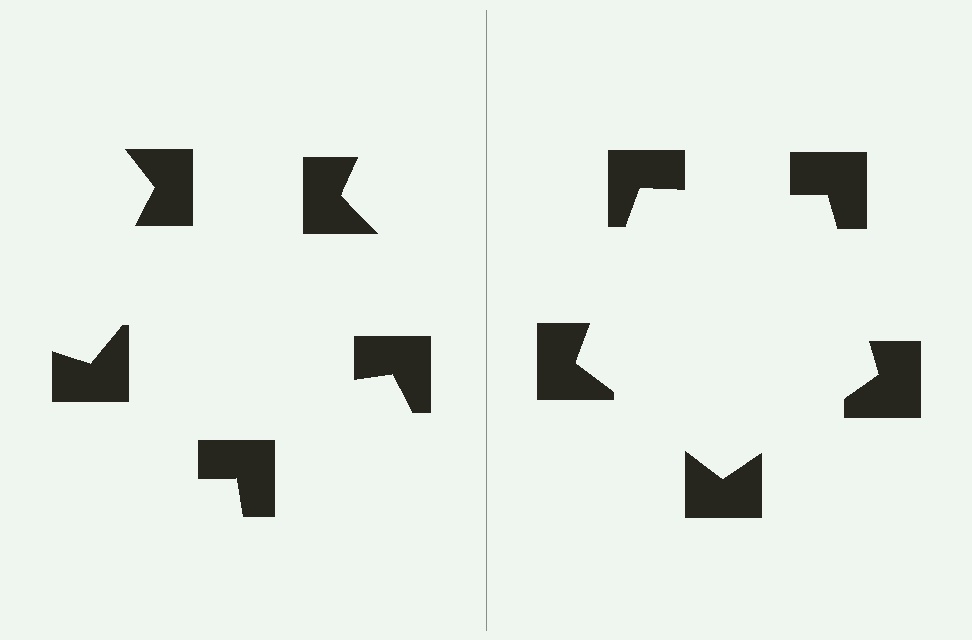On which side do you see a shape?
An illusory pentagon appears on the right side. On the left side the wedge cuts are rotated, so no coherent shape forms.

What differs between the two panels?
The notched squares are positioned identically on both sides; only the wedge orientations differ. On the right they align to a pentagon; on the left they are misaligned.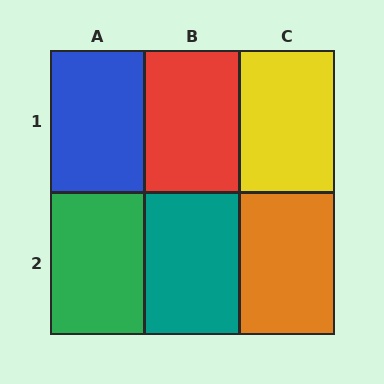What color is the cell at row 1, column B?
Red.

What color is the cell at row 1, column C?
Yellow.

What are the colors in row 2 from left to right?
Green, teal, orange.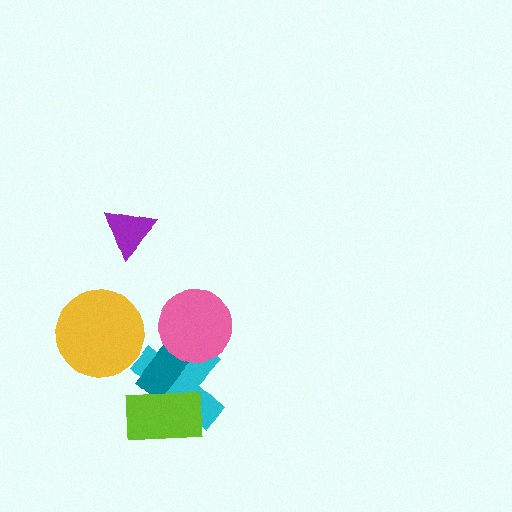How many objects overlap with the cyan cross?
3 objects overlap with the cyan cross.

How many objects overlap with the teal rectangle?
2 objects overlap with the teal rectangle.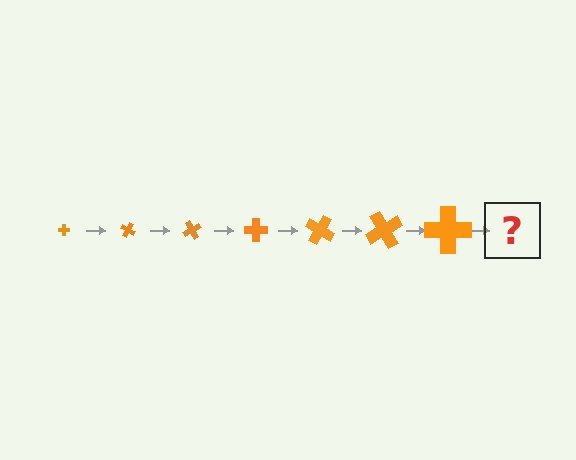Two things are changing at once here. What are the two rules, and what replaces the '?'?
The two rules are that the cross grows larger each step and it rotates 30 degrees each step. The '?' should be a cross, larger than the previous one and rotated 210 degrees from the start.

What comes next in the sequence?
The next element should be a cross, larger than the previous one and rotated 210 degrees from the start.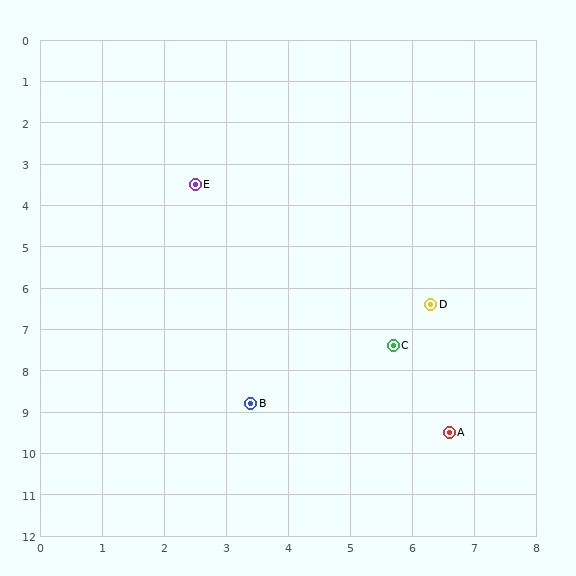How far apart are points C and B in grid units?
Points C and B are about 2.7 grid units apart.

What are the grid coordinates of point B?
Point B is at approximately (3.4, 8.8).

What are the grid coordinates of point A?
Point A is at approximately (6.6, 9.5).